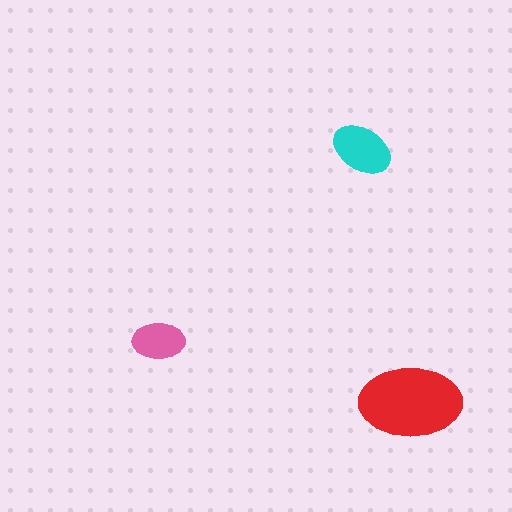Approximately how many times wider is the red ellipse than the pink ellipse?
About 2 times wider.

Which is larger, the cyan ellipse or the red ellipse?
The red one.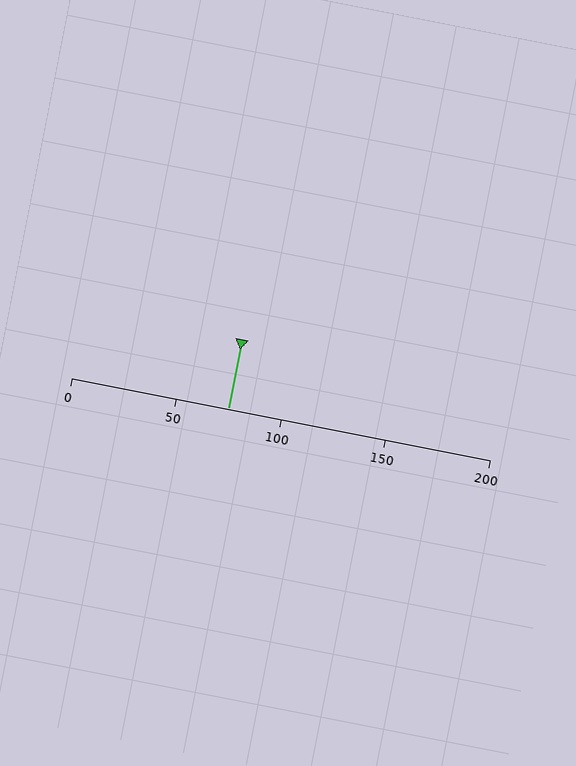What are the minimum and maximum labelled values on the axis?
The axis runs from 0 to 200.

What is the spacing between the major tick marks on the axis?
The major ticks are spaced 50 apart.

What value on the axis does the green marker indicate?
The marker indicates approximately 75.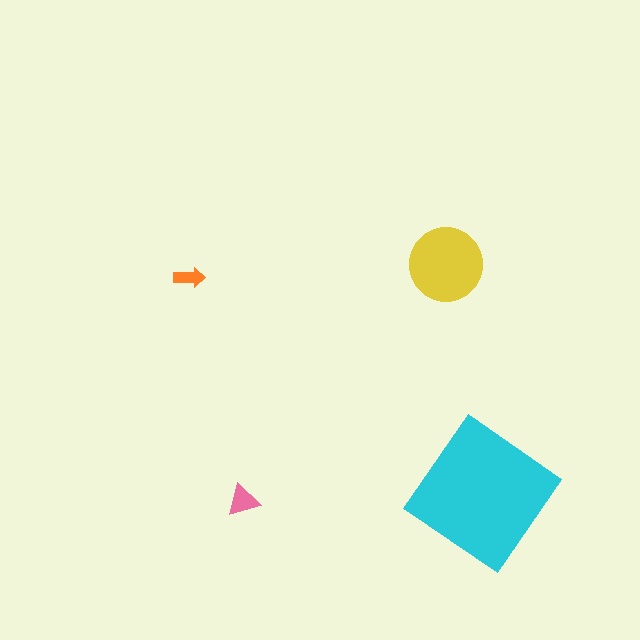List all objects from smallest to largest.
The orange arrow, the pink triangle, the yellow circle, the cyan diamond.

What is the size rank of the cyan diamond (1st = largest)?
1st.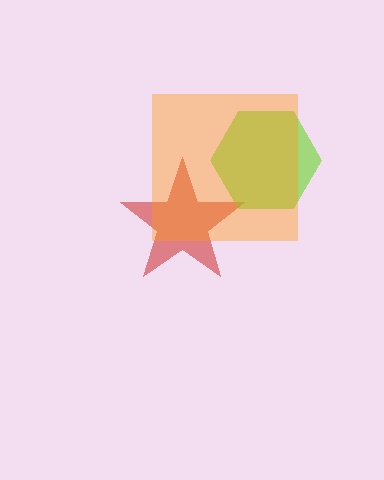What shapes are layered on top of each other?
The layered shapes are: a red star, a lime hexagon, an orange square.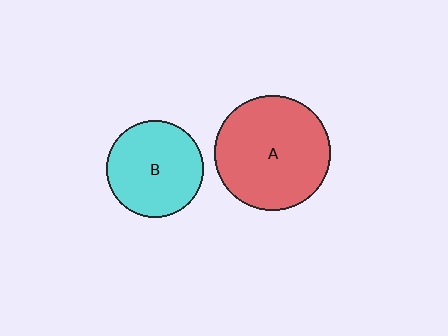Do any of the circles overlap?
No, none of the circles overlap.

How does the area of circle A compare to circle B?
Approximately 1.4 times.